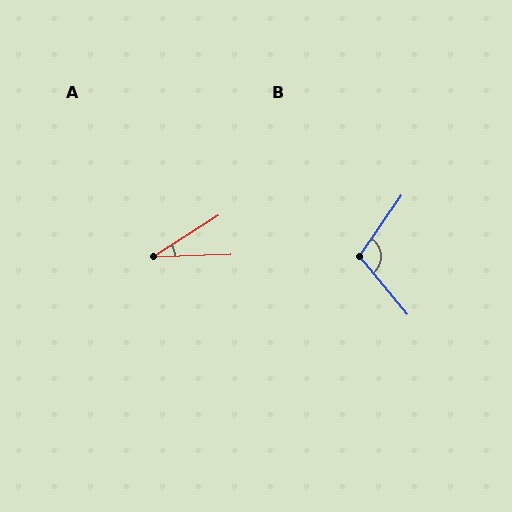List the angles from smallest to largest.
A (30°), B (105°).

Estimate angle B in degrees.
Approximately 105 degrees.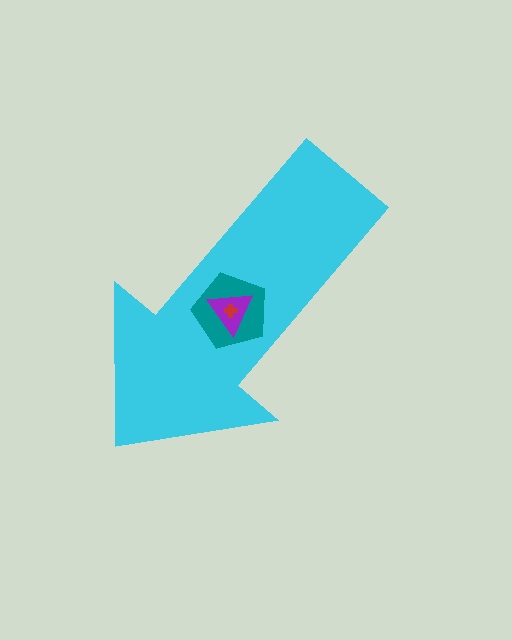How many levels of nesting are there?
4.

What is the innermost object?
The red cross.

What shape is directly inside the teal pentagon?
The purple triangle.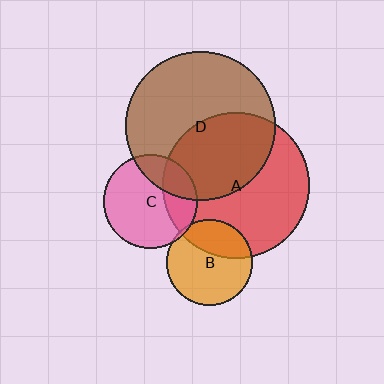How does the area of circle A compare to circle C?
Approximately 2.4 times.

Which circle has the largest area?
Circle D (brown).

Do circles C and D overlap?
Yes.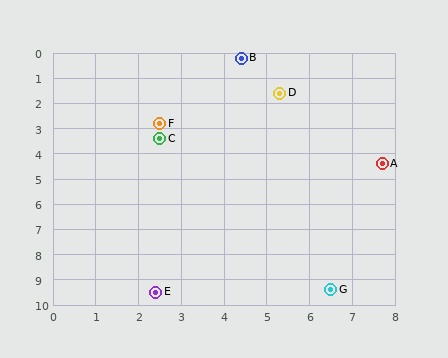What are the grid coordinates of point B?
Point B is at approximately (4.4, 0.2).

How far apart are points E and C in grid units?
Points E and C are about 6.1 grid units apart.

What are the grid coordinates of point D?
Point D is at approximately (5.3, 1.6).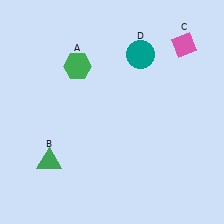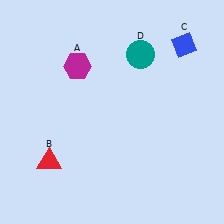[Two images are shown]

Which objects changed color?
A changed from green to magenta. B changed from green to red. C changed from pink to blue.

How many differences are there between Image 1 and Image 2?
There are 3 differences between the two images.